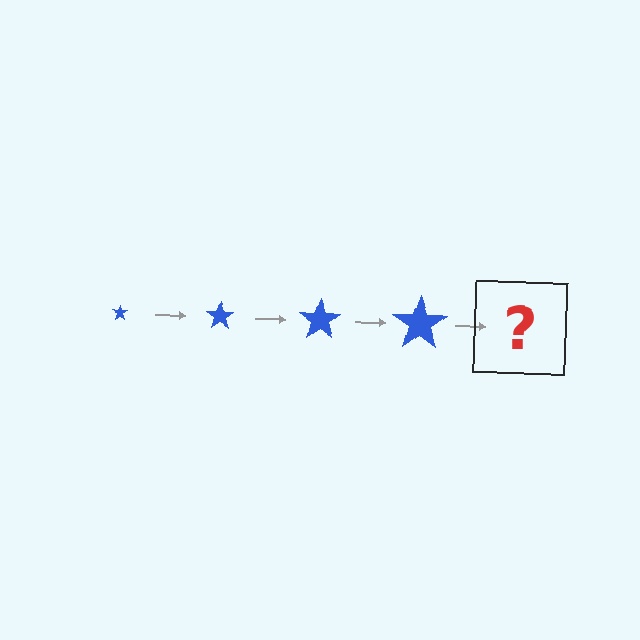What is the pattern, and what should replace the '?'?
The pattern is that the star gets progressively larger each step. The '?' should be a blue star, larger than the previous one.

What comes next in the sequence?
The next element should be a blue star, larger than the previous one.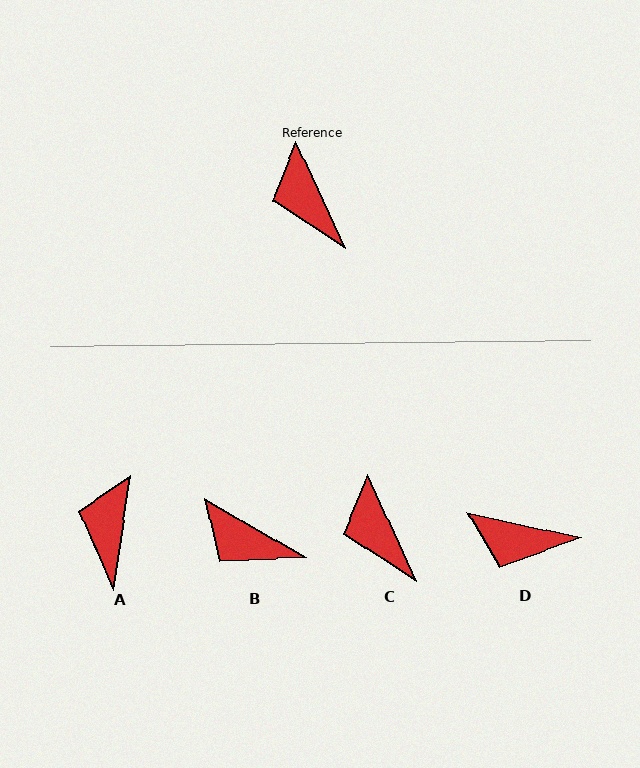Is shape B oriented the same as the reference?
No, it is off by about 35 degrees.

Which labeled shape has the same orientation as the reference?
C.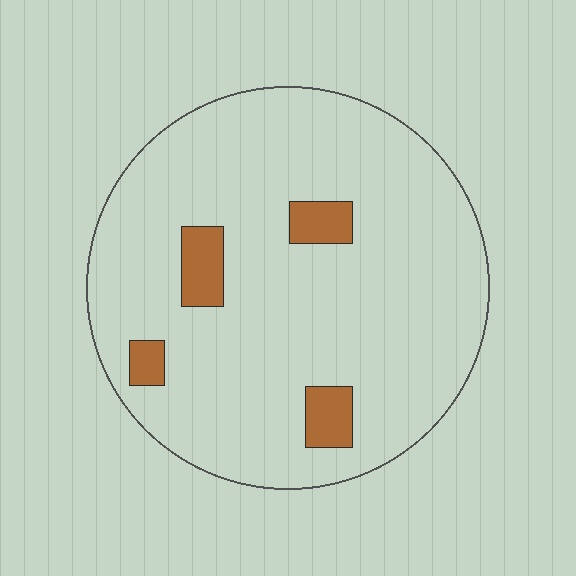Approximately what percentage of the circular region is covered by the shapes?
Approximately 10%.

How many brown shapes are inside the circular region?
4.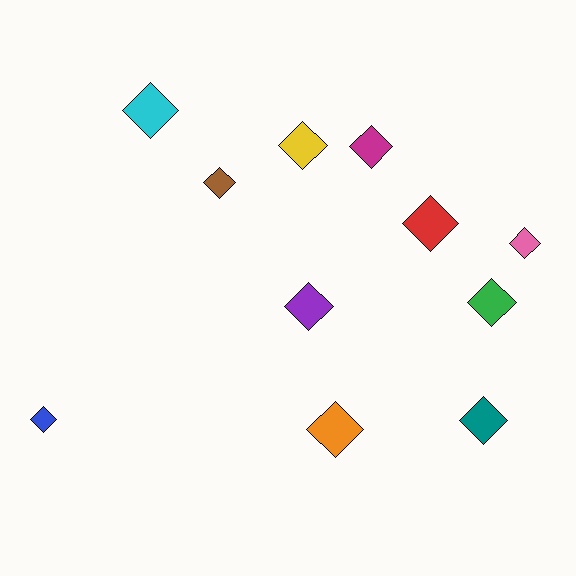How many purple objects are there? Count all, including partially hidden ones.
There is 1 purple object.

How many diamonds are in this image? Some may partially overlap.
There are 11 diamonds.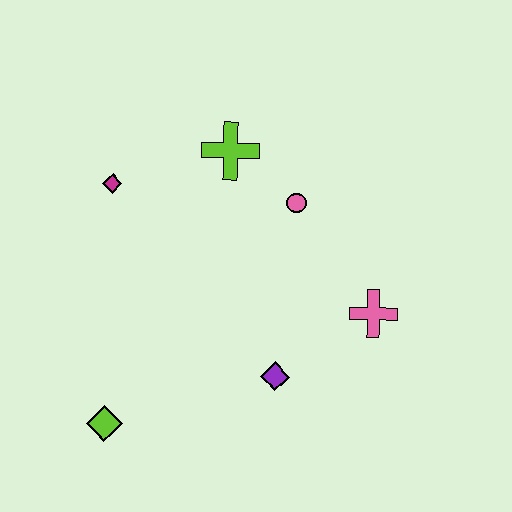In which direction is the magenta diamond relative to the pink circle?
The magenta diamond is to the left of the pink circle.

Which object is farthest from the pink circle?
The lime diamond is farthest from the pink circle.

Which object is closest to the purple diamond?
The pink cross is closest to the purple diamond.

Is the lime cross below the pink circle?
No